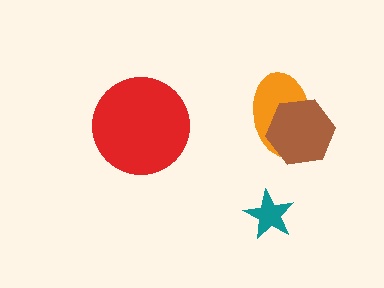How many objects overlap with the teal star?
0 objects overlap with the teal star.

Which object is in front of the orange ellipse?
The brown hexagon is in front of the orange ellipse.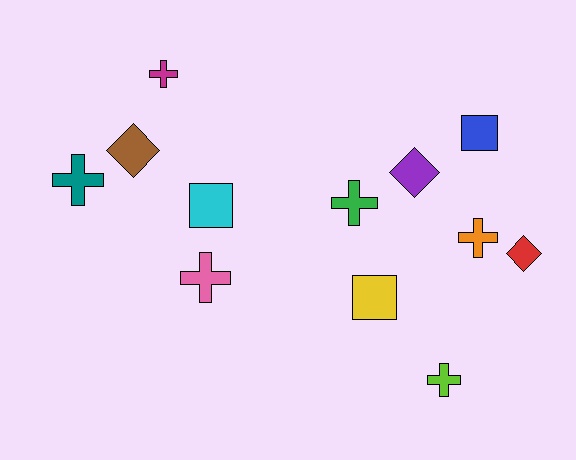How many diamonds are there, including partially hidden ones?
There are 3 diamonds.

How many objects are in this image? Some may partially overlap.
There are 12 objects.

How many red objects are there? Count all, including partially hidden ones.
There is 1 red object.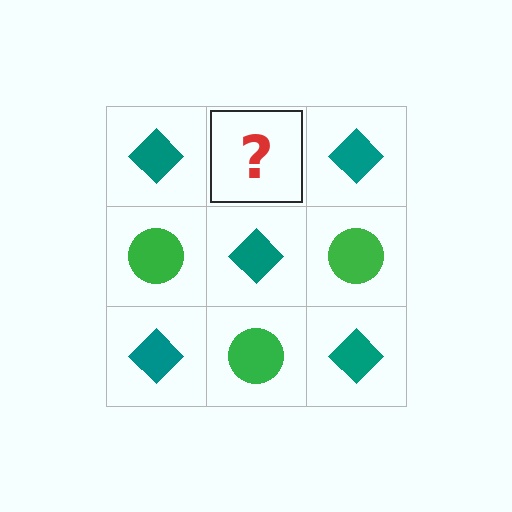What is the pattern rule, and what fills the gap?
The rule is that it alternates teal diamond and green circle in a checkerboard pattern. The gap should be filled with a green circle.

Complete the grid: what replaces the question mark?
The question mark should be replaced with a green circle.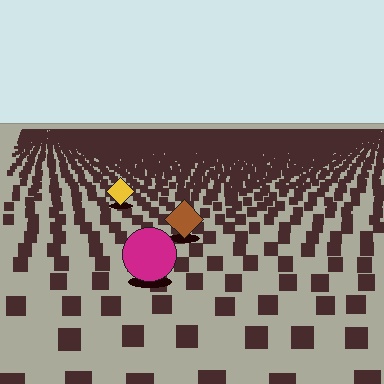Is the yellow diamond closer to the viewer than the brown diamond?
No. The brown diamond is closer — you can tell from the texture gradient: the ground texture is coarser near it.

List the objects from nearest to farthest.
From nearest to farthest: the magenta circle, the brown diamond, the yellow diamond.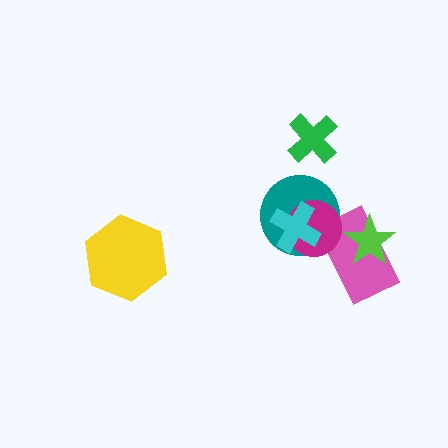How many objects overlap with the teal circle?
3 objects overlap with the teal circle.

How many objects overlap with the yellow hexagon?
0 objects overlap with the yellow hexagon.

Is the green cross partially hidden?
No, no other shape covers it.